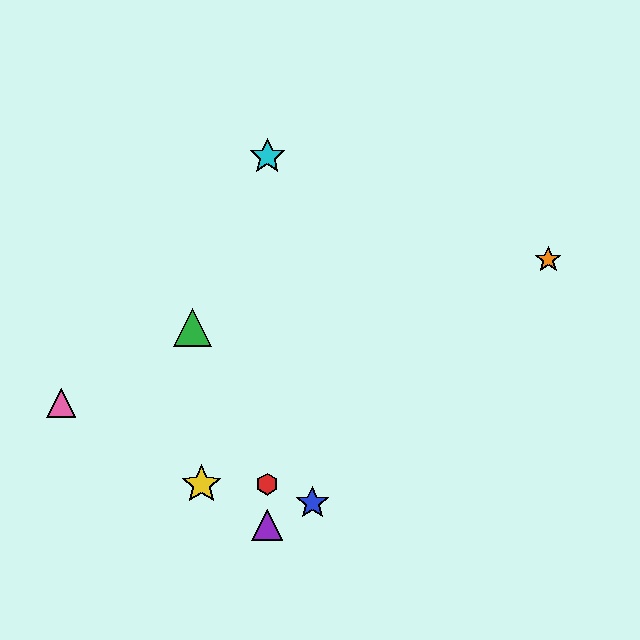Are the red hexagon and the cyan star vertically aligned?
Yes, both are at x≈267.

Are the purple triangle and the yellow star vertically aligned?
No, the purple triangle is at x≈267 and the yellow star is at x≈201.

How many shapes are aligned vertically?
3 shapes (the red hexagon, the purple triangle, the cyan star) are aligned vertically.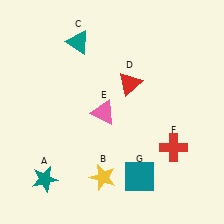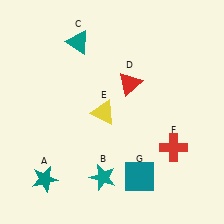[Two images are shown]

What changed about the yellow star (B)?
In Image 1, B is yellow. In Image 2, it changed to teal.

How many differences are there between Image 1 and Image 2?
There are 2 differences between the two images.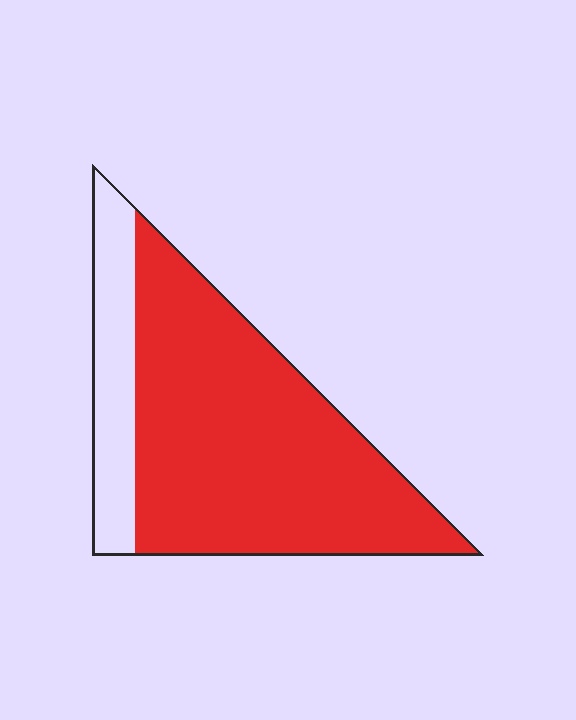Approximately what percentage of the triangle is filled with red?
Approximately 80%.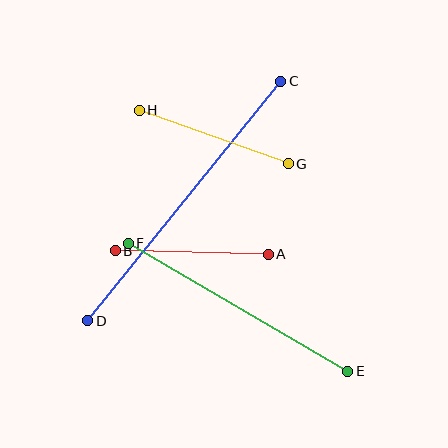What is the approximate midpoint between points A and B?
The midpoint is at approximately (192, 253) pixels.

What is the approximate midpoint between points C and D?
The midpoint is at approximately (184, 201) pixels.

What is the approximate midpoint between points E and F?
The midpoint is at approximately (238, 307) pixels.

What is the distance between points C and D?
The distance is approximately 308 pixels.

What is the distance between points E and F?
The distance is approximately 254 pixels.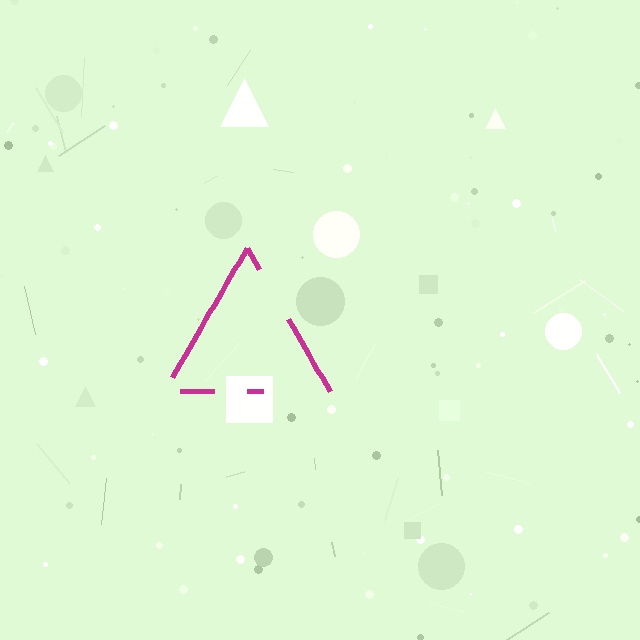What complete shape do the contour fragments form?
The contour fragments form a triangle.